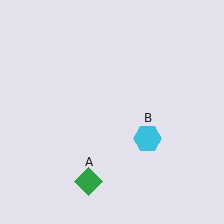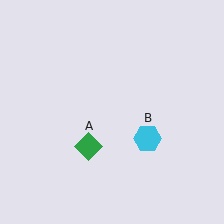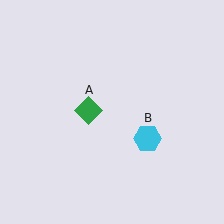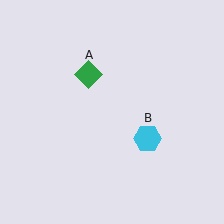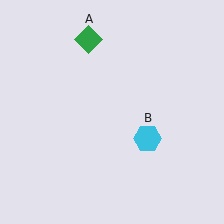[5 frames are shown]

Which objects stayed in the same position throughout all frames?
Cyan hexagon (object B) remained stationary.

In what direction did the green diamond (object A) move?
The green diamond (object A) moved up.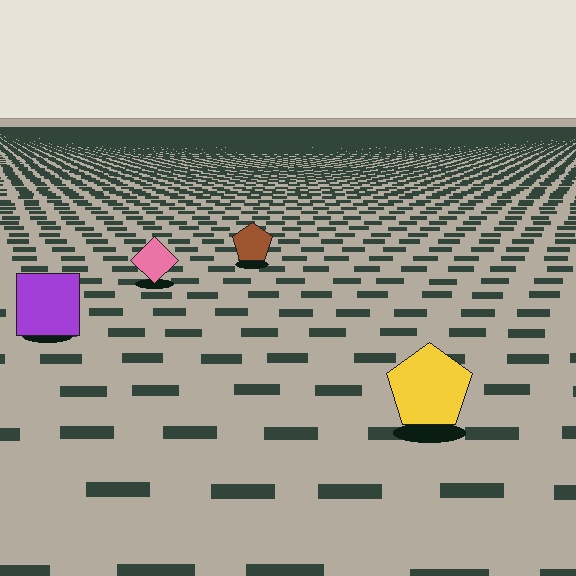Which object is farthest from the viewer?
The brown pentagon is farthest from the viewer. It appears smaller and the ground texture around it is denser.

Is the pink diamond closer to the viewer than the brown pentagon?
Yes. The pink diamond is closer — you can tell from the texture gradient: the ground texture is coarser near it.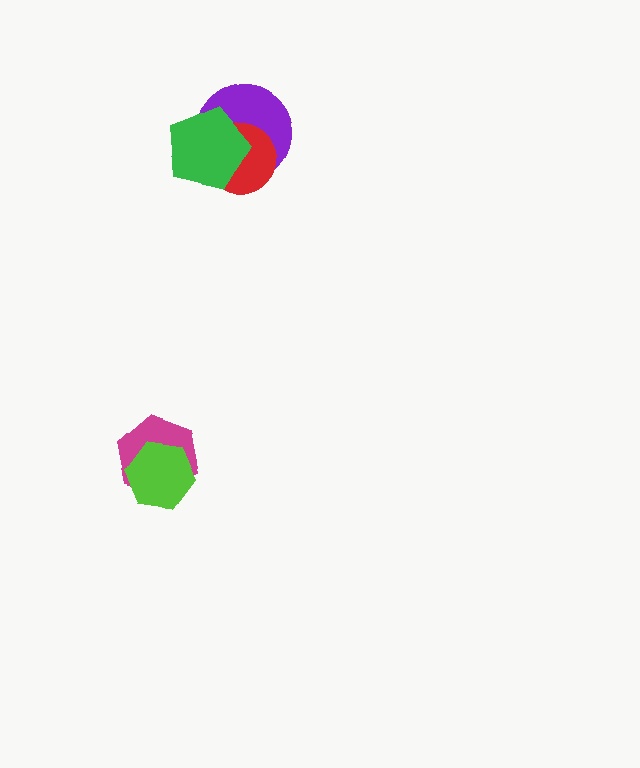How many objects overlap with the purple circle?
2 objects overlap with the purple circle.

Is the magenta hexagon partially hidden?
Yes, it is partially covered by another shape.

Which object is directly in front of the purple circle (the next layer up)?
The red circle is directly in front of the purple circle.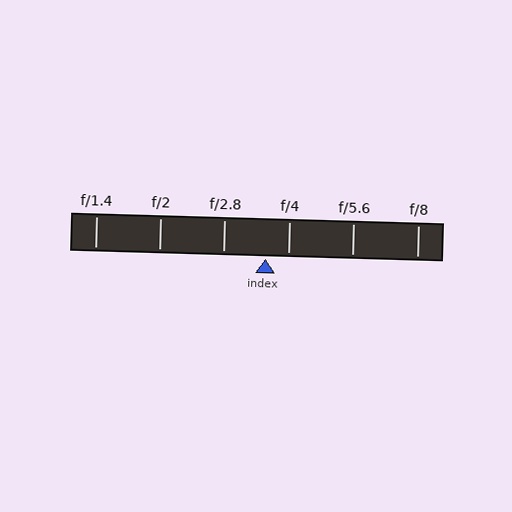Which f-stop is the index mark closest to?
The index mark is closest to f/4.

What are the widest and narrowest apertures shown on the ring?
The widest aperture shown is f/1.4 and the narrowest is f/8.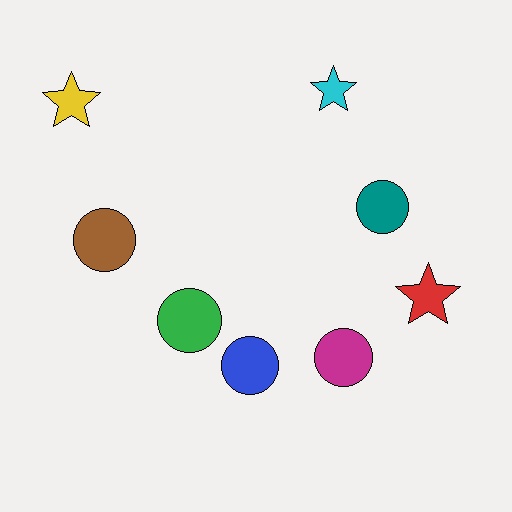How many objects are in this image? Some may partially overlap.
There are 8 objects.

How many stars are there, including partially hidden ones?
There are 3 stars.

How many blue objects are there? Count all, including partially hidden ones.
There is 1 blue object.